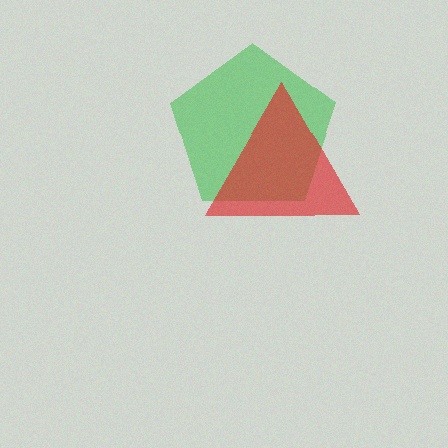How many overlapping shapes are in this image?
There are 2 overlapping shapes in the image.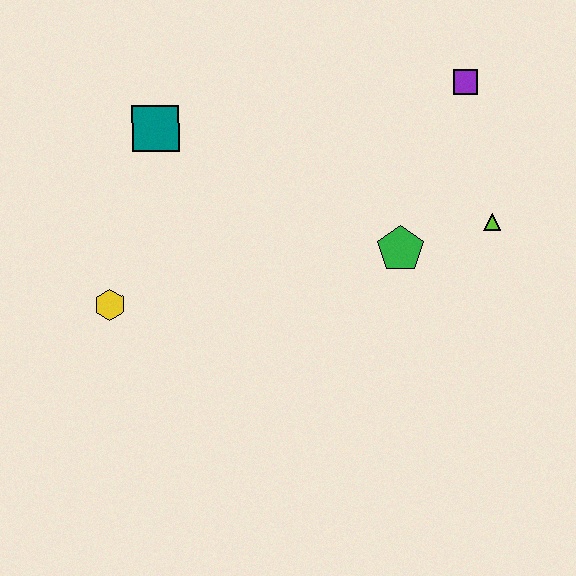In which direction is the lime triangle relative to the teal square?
The lime triangle is to the right of the teal square.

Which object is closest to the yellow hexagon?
The teal square is closest to the yellow hexagon.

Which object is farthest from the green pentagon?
The yellow hexagon is farthest from the green pentagon.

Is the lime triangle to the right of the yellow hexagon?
Yes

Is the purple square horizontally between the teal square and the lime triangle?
Yes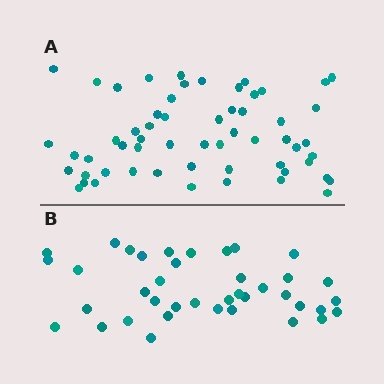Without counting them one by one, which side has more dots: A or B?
Region A (the top region) has more dots.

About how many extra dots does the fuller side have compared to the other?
Region A has approximately 20 more dots than region B.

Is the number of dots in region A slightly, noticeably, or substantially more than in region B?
Region A has substantially more. The ratio is roughly 1.5 to 1.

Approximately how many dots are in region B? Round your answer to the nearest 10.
About 40 dots. (The exact count is 39, which rounds to 40.)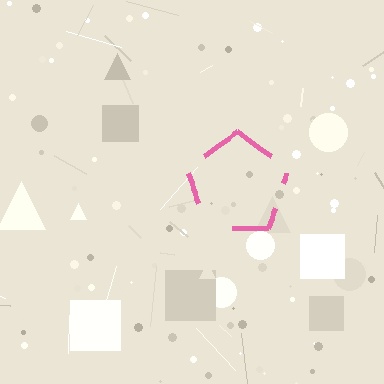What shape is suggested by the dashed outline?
The dashed outline suggests a pentagon.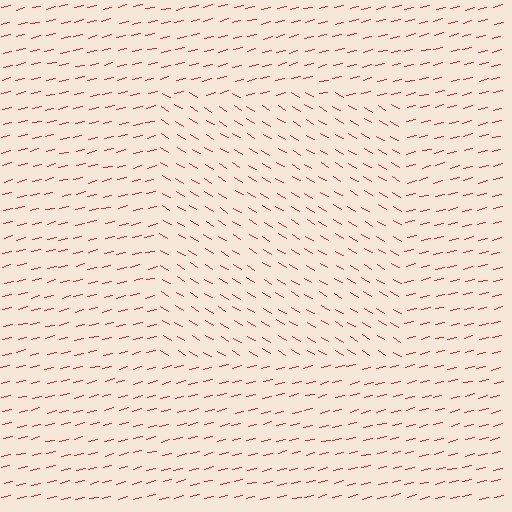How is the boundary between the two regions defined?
The boundary is defined purely by a change in line orientation (approximately 45 degrees difference). All lines are the same color and thickness.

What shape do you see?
I see a rectangle.